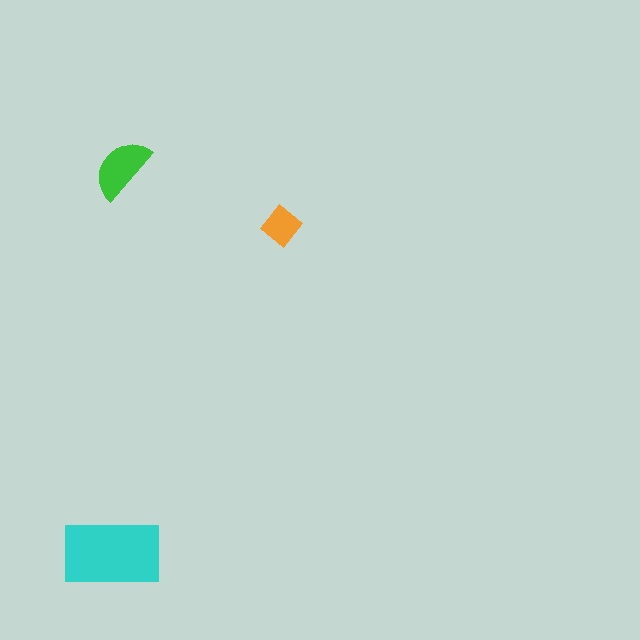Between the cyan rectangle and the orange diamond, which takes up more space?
The cyan rectangle.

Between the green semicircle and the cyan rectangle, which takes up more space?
The cyan rectangle.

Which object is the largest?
The cyan rectangle.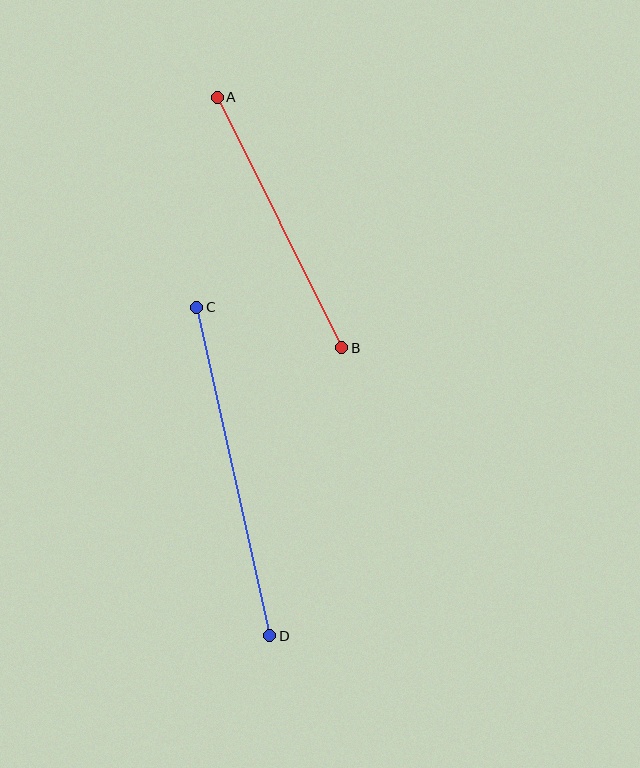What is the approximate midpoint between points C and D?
The midpoint is at approximately (233, 472) pixels.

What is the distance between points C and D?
The distance is approximately 336 pixels.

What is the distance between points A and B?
The distance is approximately 280 pixels.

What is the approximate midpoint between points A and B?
The midpoint is at approximately (280, 222) pixels.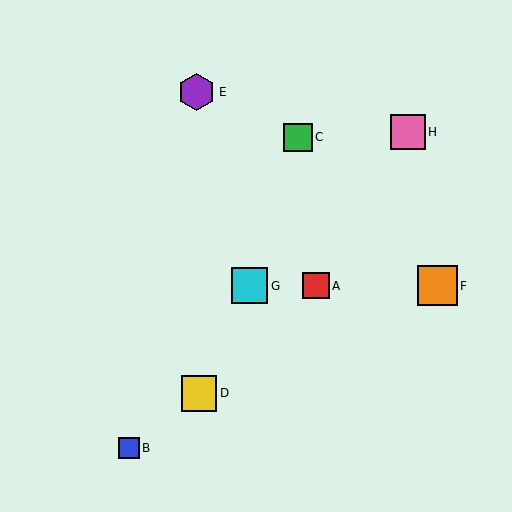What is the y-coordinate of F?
Object F is at y≈286.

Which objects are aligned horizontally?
Objects A, F, G are aligned horizontally.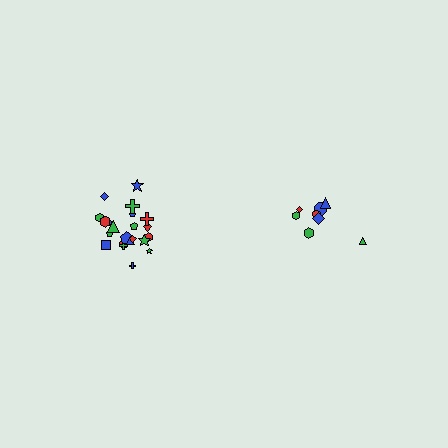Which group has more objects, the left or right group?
The left group.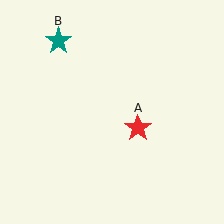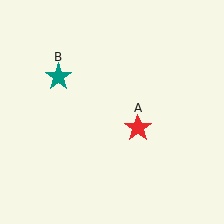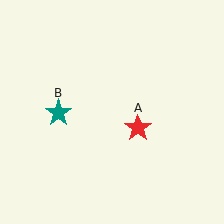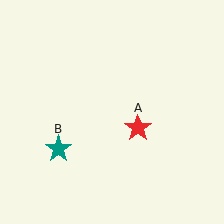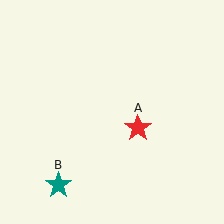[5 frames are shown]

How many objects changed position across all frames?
1 object changed position: teal star (object B).